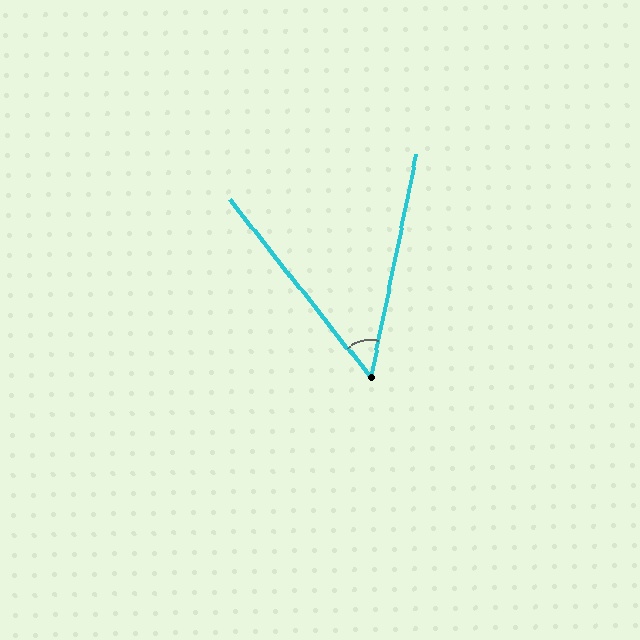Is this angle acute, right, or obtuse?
It is acute.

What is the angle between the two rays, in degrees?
Approximately 50 degrees.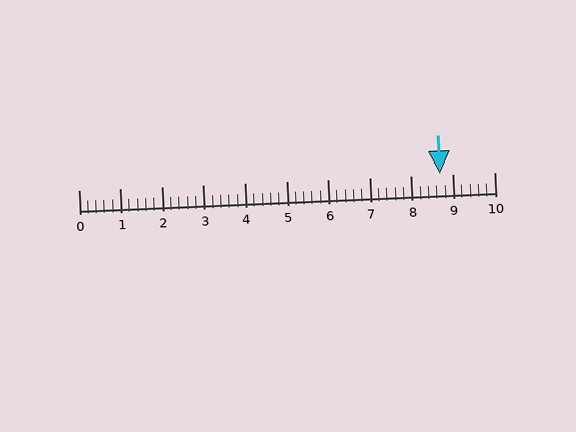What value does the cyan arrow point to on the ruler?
The cyan arrow points to approximately 8.7.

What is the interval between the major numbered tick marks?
The major tick marks are spaced 1 units apart.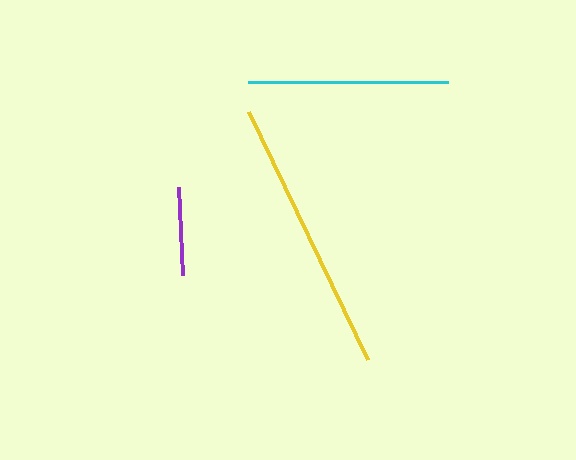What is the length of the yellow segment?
The yellow segment is approximately 275 pixels long.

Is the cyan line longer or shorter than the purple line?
The cyan line is longer than the purple line.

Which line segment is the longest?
The yellow line is the longest at approximately 275 pixels.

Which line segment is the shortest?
The purple line is the shortest at approximately 88 pixels.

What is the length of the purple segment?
The purple segment is approximately 88 pixels long.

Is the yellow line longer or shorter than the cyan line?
The yellow line is longer than the cyan line.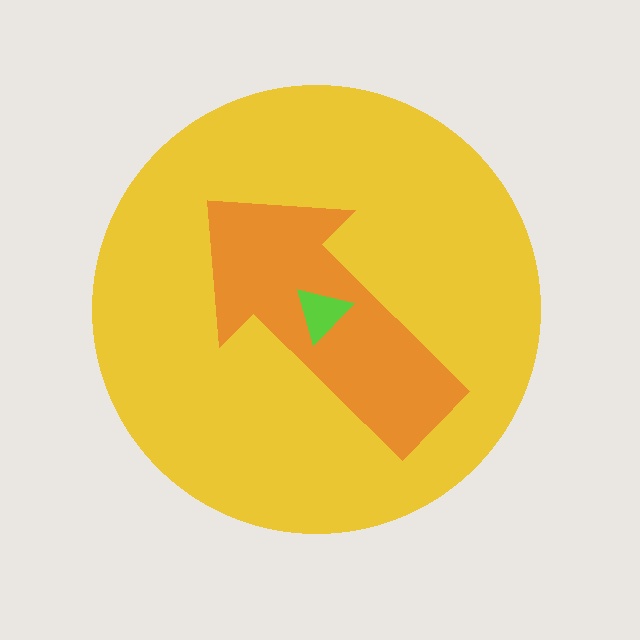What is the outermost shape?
The yellow circle.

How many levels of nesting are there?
3.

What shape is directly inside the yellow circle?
The orange arrow.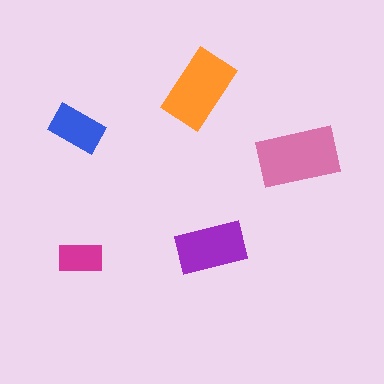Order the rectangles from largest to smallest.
the pink one, the orange one, the purple one, the blue one, the magenta one.